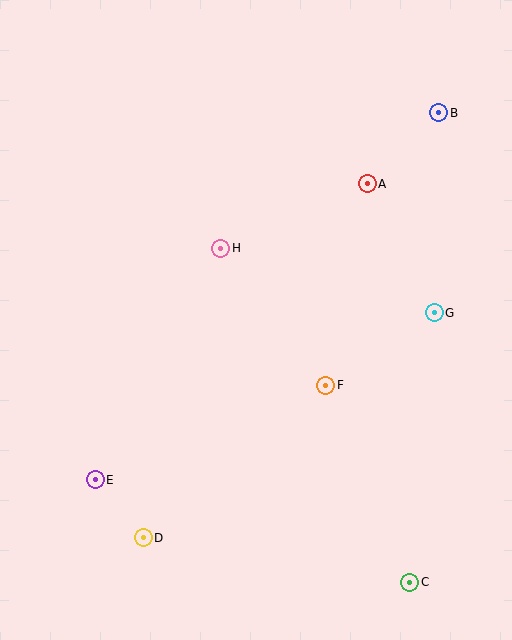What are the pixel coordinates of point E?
Point E is at (95, 480).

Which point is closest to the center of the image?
Point H at (221, 248) is closest to the center.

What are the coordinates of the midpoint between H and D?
The midpoint between H and D is at (182, 393).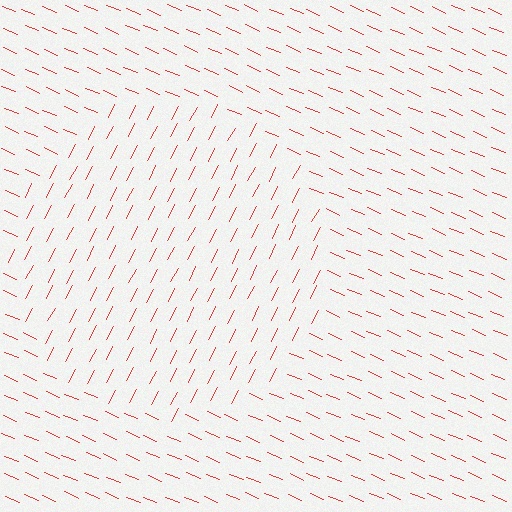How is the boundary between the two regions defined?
The boundary is defined purely by a change in line orientation (approximately 85 degrees difference). All lines are the same color and thickness.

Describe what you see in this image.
The image is filled with small red line segments. A circle region in the image has lines oriented differently from the surrounding lines, creating a visible texture boundary.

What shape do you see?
I see a circle.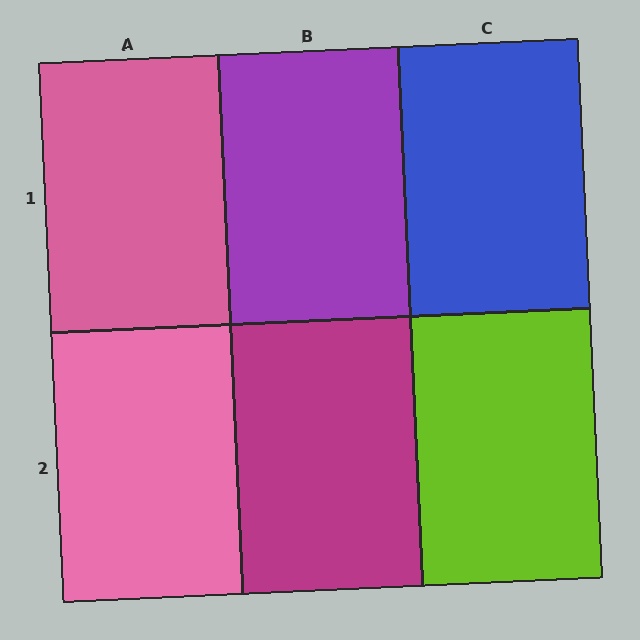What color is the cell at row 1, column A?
Pink.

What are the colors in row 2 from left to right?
Pink, magenta, lime.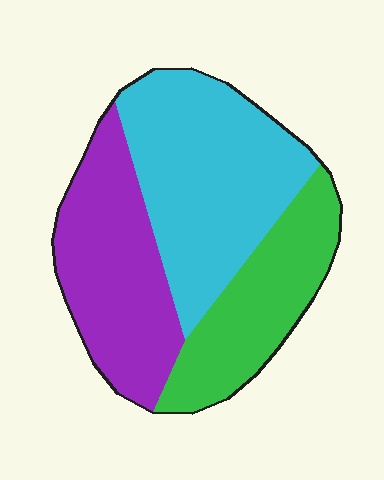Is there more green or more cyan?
Cyan.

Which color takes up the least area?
Green, at roughly 25%.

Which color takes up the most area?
Cyan, at roughly 40%.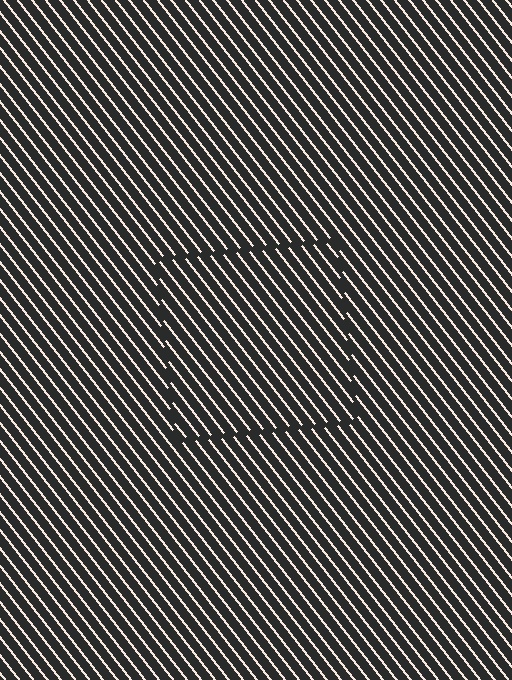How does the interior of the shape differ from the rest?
The interior of the shape contains the same grating, shifted by half a period — the contour is defined by the phase discontinuity where line-ends from the inner and outer gratings abut.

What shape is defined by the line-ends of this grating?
An illusory square. The interior of the shape contains the same grating, shifted by half a period — the contour is defined by the phase discontinuity where line-ends from the inner and outer gratings abut.